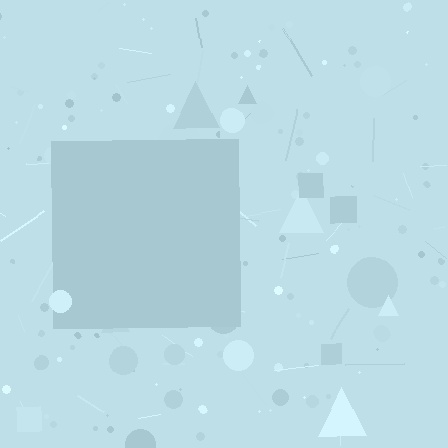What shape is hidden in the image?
A square is hidden in the image.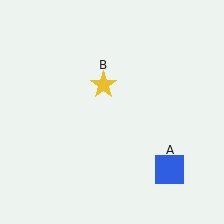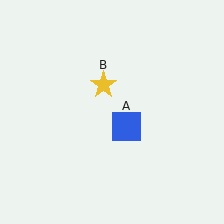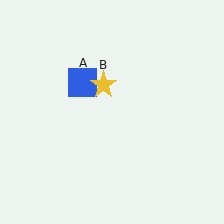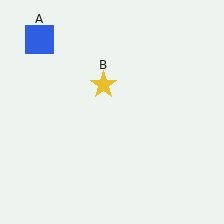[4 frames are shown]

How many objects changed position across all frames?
1 object changed position: blue square (object A).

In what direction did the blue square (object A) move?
The blue square (object A) moved up and to the left.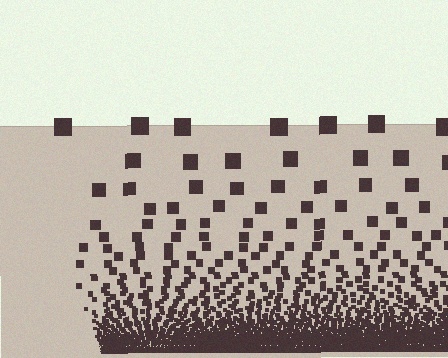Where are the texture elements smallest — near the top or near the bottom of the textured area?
Near the bottom.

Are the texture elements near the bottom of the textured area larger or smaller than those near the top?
Smaller. The gradient is inverted — elements near the bottom are smaller and denser.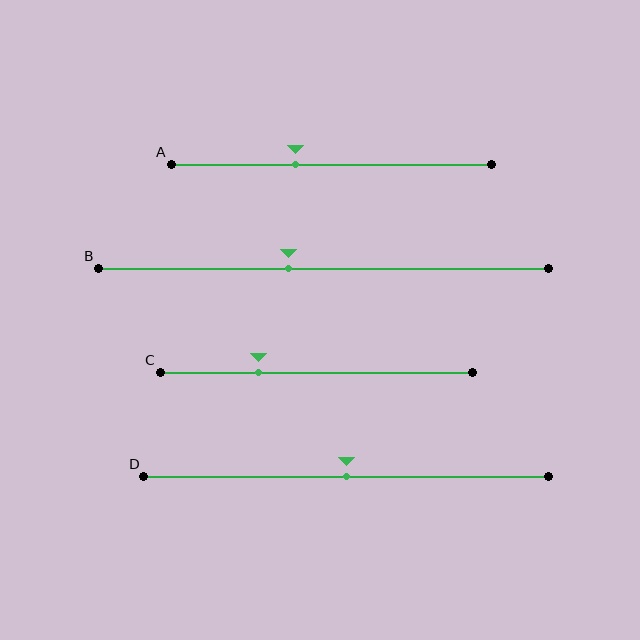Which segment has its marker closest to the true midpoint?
Segment D has its marker closest to the true midpoint.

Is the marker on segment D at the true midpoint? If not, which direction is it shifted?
Yes, the marker on segment D is at the true midpoint.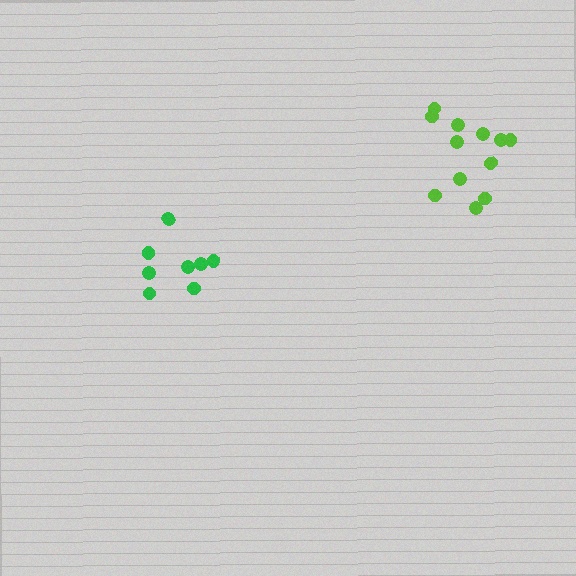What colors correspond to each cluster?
The clusters are colored: green, lime.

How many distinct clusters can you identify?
There are 2 distinct clusters.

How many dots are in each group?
Group 1: 8 dots, Group 2: 12 dots (20 total).